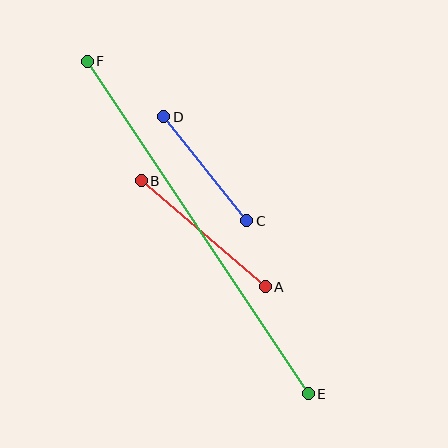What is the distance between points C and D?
The distance is approximately 133 pixels.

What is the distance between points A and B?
The distance is approximately 163 pixels.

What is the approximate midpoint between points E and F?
The midpoint is at approximately (198, 227) pixels.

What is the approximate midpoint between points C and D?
The midpoint is at approximately (205, 169) pixels.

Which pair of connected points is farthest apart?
Points E and F are farthest apart.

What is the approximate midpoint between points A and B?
The midpoint is at approximately (203, 234) pixels.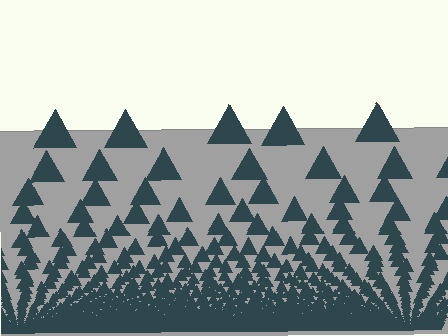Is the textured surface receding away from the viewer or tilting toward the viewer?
The surface appears to tilt toward the viewer. Texture elements get larger and sparser toward the top.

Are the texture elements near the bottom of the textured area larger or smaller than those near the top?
Smaller. The gradient is inverted — elements near the bottom are smaller and denser.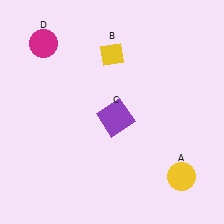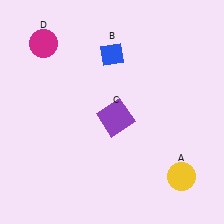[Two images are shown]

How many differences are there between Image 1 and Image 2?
There is 1 difference between the two images.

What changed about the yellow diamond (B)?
In Image 1, B is yellow. In Image 2, it changed to blue.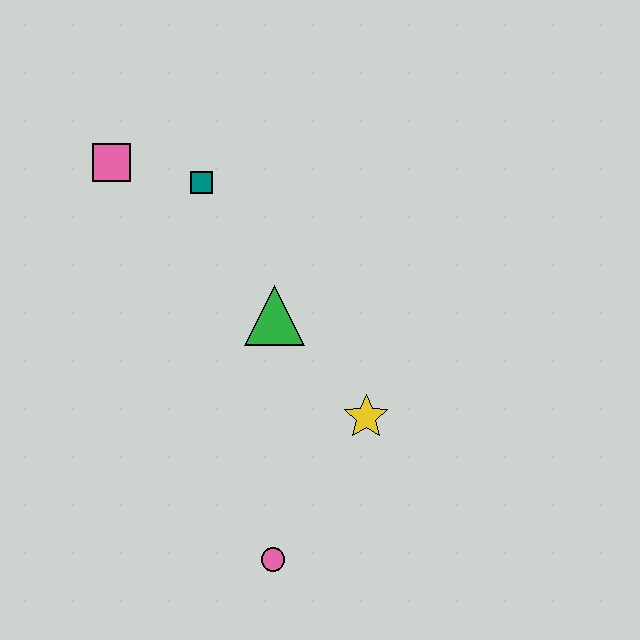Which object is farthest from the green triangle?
The pink circle is farthest from the green triangle.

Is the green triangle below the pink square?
Yes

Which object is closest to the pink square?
The teal square is closest to the pink square.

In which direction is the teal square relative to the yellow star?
The teal square is above the yellow star.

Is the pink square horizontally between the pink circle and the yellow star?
No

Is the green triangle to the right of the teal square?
Yes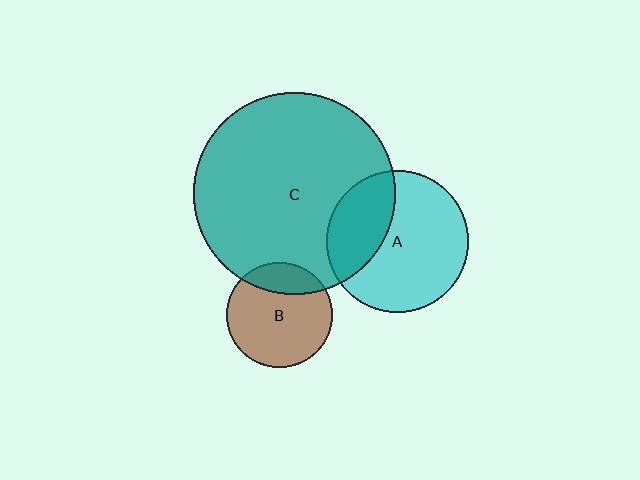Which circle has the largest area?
Circle C (teal).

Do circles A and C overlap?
Yes.